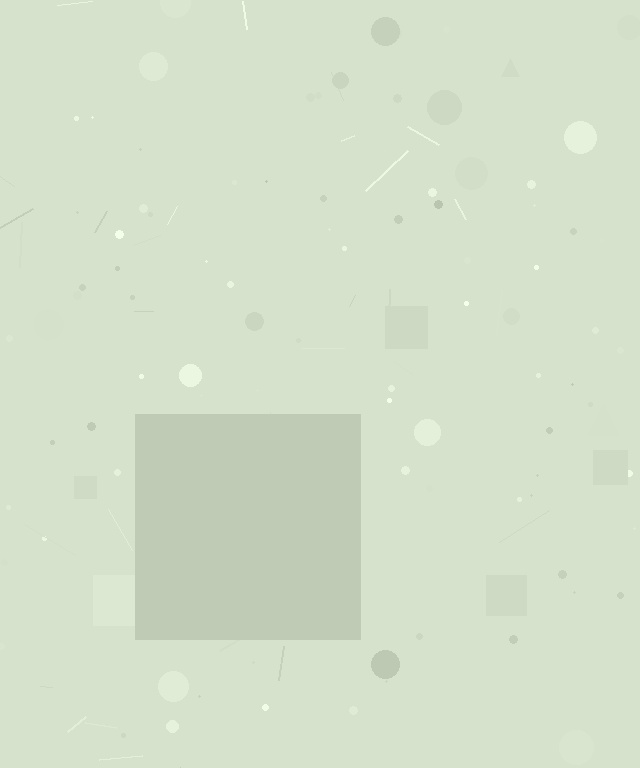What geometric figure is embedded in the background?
A square is embedded in the background.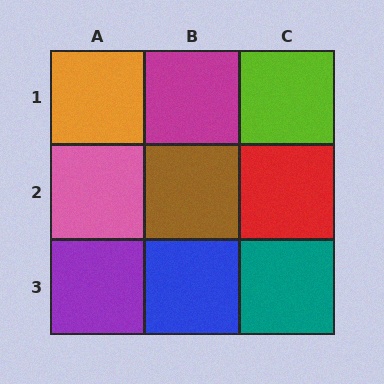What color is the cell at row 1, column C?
Lime.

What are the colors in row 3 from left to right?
Purple, blue, teal.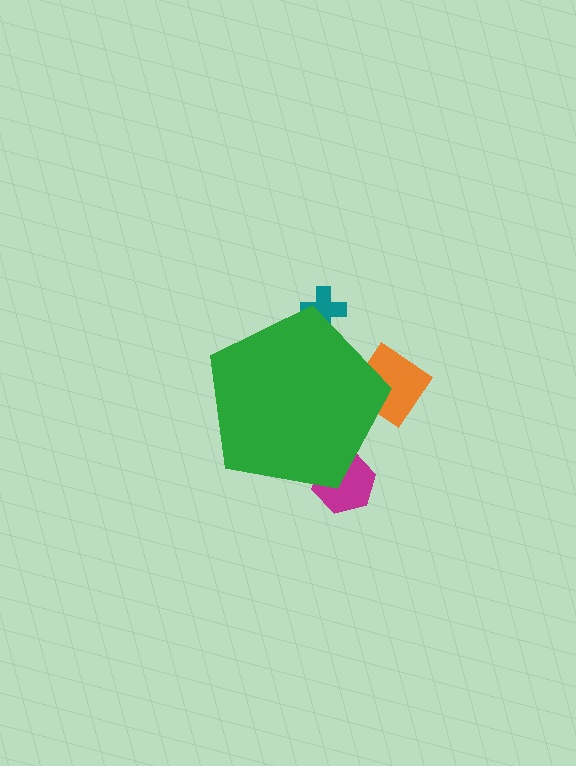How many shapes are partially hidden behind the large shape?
3 shapes are partially hidden.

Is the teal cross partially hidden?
Yes, the teal cross is partially hidden behind the green pentagon.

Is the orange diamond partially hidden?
Yes, the orange diamond is partially hidden behind the green pentagon.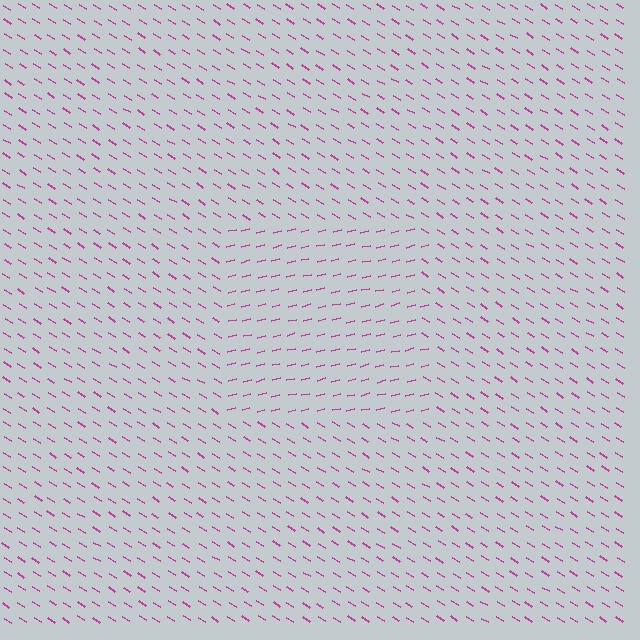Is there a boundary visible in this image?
Yes, there is a texture boundary formed by a change in line orientation.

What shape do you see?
I see a rectangle.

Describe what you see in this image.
The image is filled with small magenta line segments. A rectangle region in the image has lines oriented differently from the surrounding lines, creating a visible texture boundary.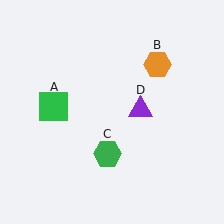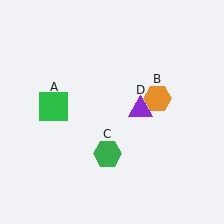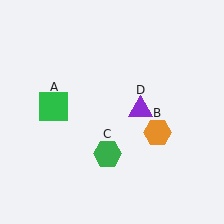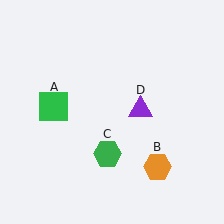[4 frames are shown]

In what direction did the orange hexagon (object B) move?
The orange hexagon (object B) moved down.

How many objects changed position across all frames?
1 object changed position: orange hexagon (object B).